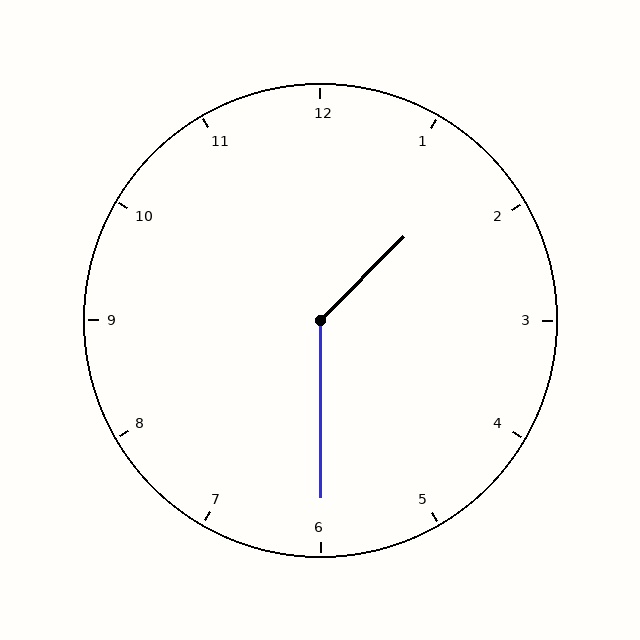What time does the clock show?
1:30.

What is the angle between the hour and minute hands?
Approximately 135 degrees.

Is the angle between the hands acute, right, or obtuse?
It is obtuse.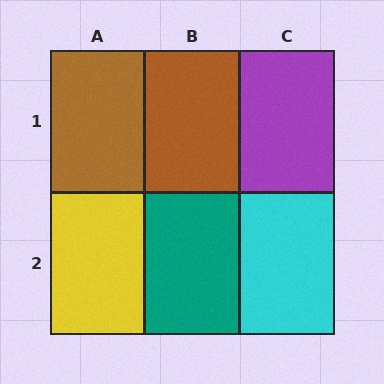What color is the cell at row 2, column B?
Teal.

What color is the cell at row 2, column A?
Yellow.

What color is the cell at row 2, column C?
Cyan.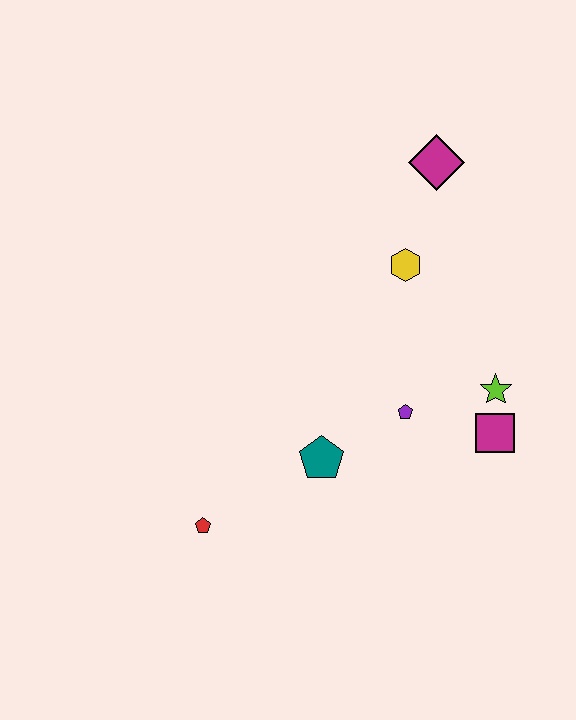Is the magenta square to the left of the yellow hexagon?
No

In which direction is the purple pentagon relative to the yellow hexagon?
The purple pentagon is below the yellow hexagon.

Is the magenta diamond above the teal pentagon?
Yes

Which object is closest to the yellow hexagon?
The magenta diamond is closest to the yellow hexagon.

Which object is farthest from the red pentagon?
The magenta diamond is farthest from the red pentagon.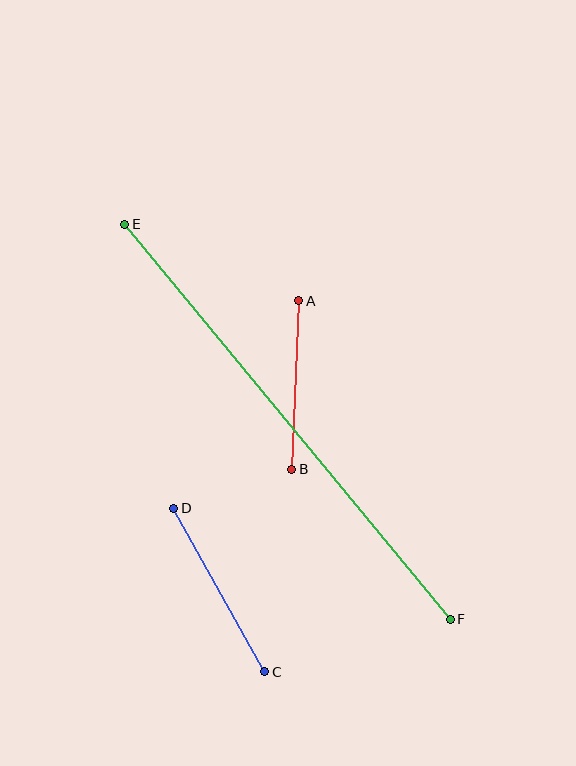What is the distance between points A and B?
The distance is approximately 169 pixels.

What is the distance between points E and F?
The distance is approximately 512 pixels.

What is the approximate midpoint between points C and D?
The midpoint is at approximately (219, 590) pixels.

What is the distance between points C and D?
The distance is approximately 187 pixels.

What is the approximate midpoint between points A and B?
The midpoint is at approximately (295, 385) pixels.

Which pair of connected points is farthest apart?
Points E and F are farthest apart.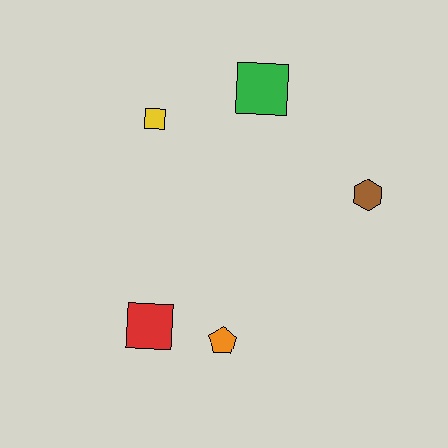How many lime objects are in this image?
There are no lime objects.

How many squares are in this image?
There are 3 squares.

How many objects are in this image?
There are 5 objects.